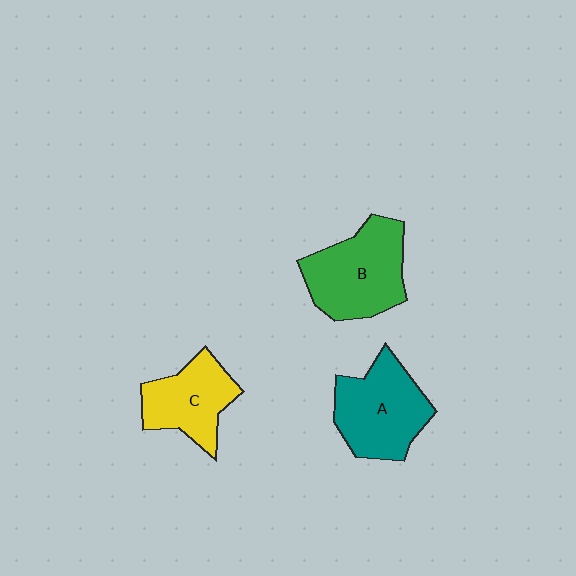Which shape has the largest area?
Shape B (green).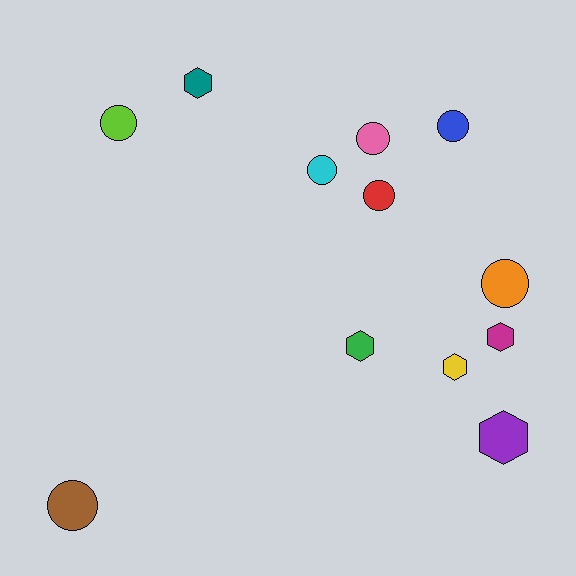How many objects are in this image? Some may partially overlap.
There are 12 objects.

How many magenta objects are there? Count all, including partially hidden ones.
There is 1 magenta object.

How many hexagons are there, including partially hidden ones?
There are 5 hexagons.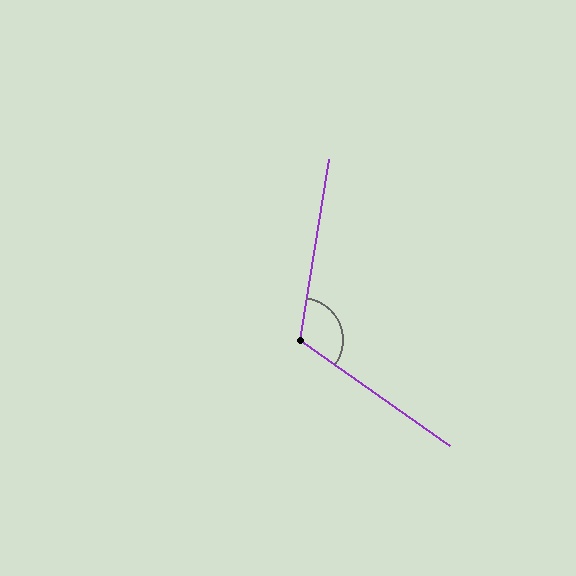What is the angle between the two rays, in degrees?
Approximately 116 degrees.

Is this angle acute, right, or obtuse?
It is obtuse.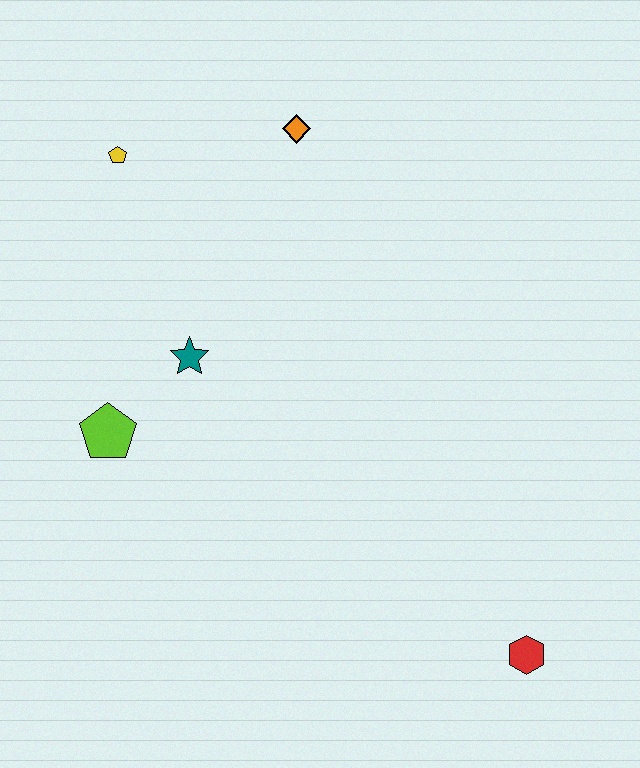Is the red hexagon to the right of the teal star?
Yes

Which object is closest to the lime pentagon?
The teal star is closest to the lime pentagon.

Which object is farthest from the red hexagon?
The yellow pentagon is farthest from the red hexagon.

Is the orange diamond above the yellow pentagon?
Yes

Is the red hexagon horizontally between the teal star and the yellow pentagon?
No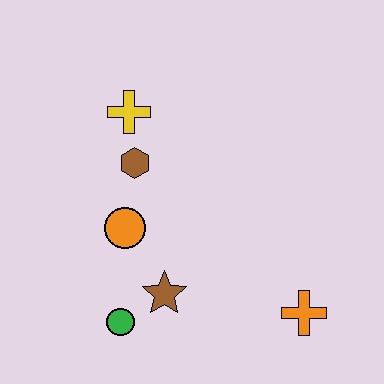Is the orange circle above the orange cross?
Yes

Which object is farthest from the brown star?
The yellow cross is farthest from the brown star.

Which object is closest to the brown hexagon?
The yellow cross is closest to the brown hexagon.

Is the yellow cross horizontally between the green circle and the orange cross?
Yes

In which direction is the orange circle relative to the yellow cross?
The orange circle is below the yellow cross.